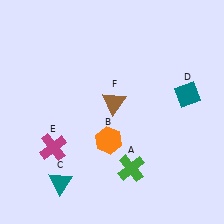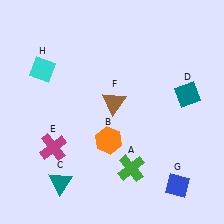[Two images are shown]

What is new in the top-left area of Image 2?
A cyan diamond (H) was added in the top-left area of Image 2.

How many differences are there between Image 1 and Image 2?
There are 2 differences between the two images.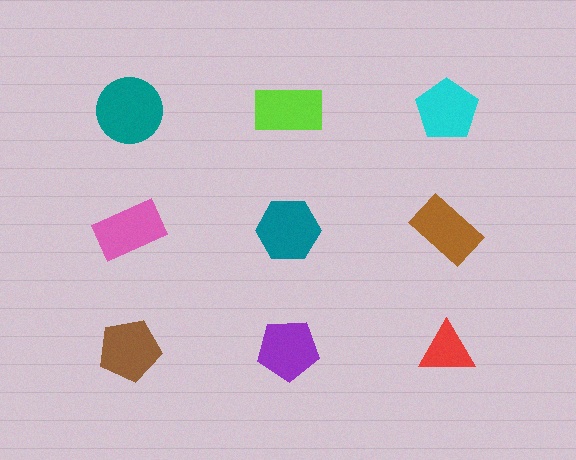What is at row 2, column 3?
A brown rectangle.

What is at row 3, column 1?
A brown pentagon.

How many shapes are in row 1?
3 shapes.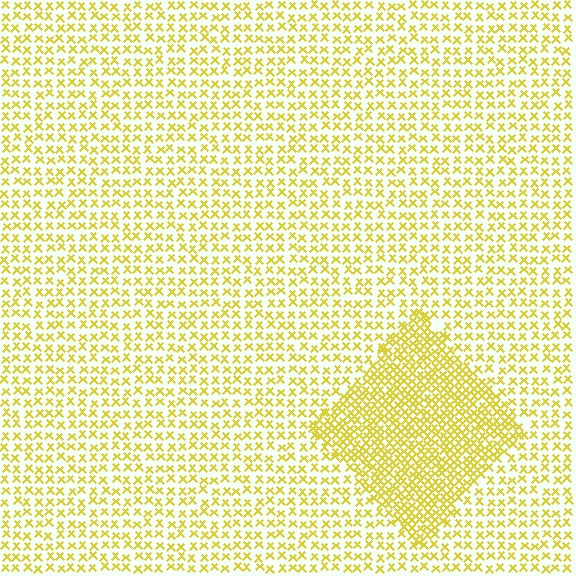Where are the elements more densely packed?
The elements are more densely packed inside the diamond boundary.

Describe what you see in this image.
The image contains small yellow elements arranged at two different densities. A diamond-shaped region is visible where the elements are more densely packed than the surrounding area.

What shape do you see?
I see a diamond.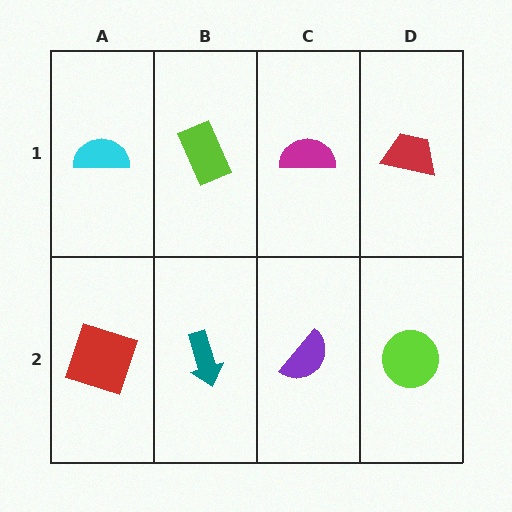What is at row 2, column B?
A teal arrow.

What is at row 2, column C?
A purple semicircle.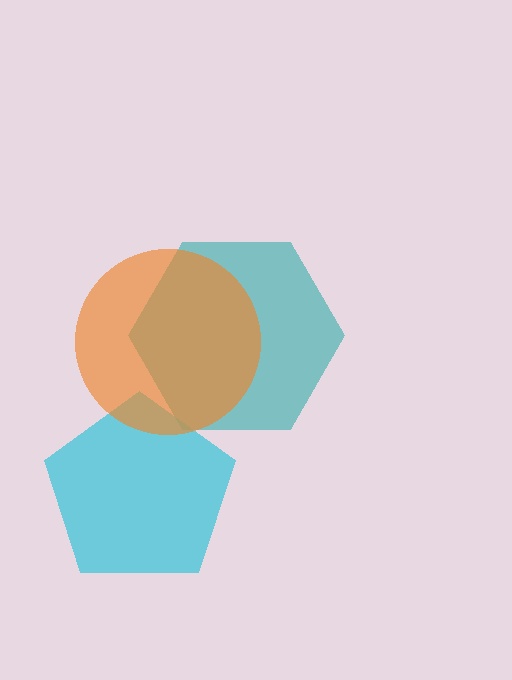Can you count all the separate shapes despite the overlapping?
Yes, there are 3 separate shapes.